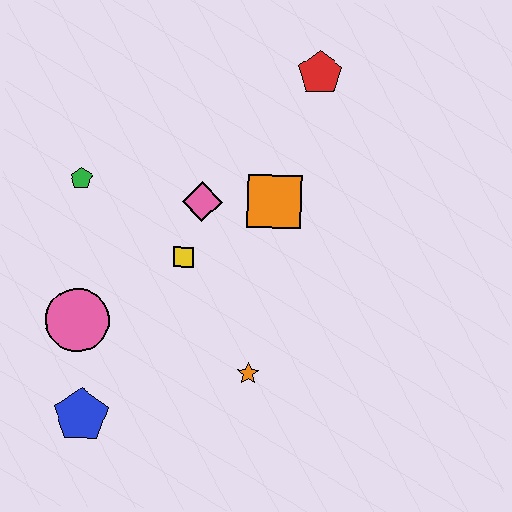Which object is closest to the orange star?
The yellow square is closest to the orange star.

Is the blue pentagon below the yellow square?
Yes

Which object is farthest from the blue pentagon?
The red pentagon is farthest from the blue pentagon.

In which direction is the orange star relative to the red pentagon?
The orange star is below the red pentagon.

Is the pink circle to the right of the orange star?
No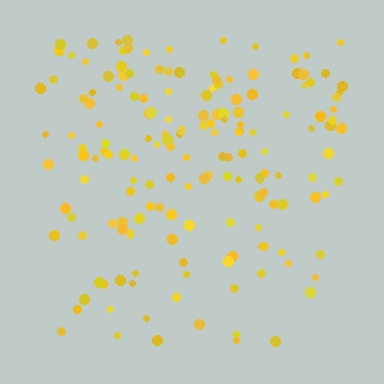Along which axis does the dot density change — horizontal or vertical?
Vertical.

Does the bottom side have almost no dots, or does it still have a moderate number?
Still a moderate number, just noticeably fewer than the top.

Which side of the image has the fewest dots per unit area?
The bottom.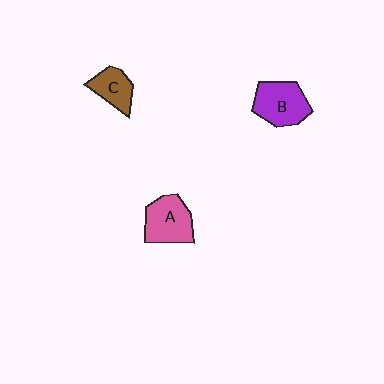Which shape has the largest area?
Shape B (purple).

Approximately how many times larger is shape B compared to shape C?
Approximately 1.5 times.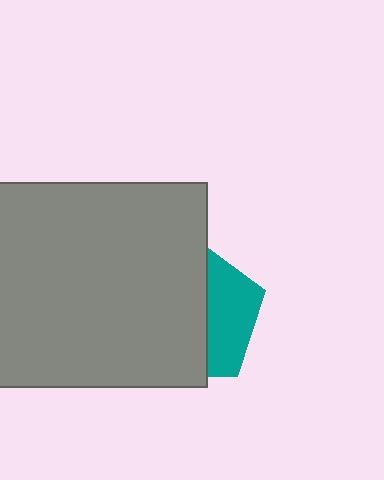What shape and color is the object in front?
The object in front is a gray rectangle.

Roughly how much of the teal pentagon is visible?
A small part of it is visible (roughly 35%).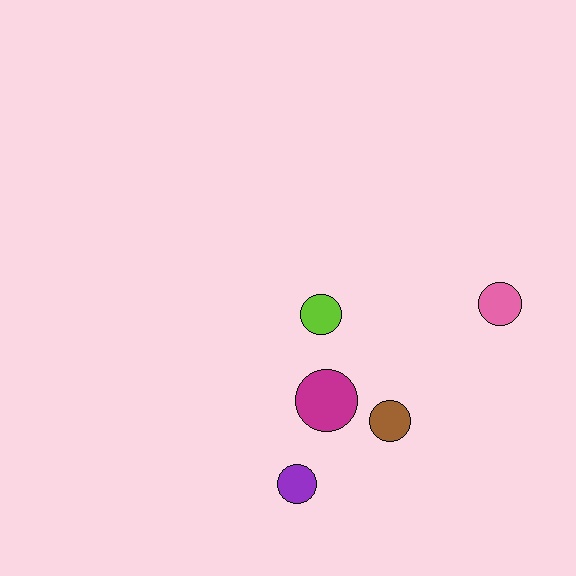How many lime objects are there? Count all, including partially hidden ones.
There is 1 lime object.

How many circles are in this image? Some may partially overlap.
There are 5 circles.